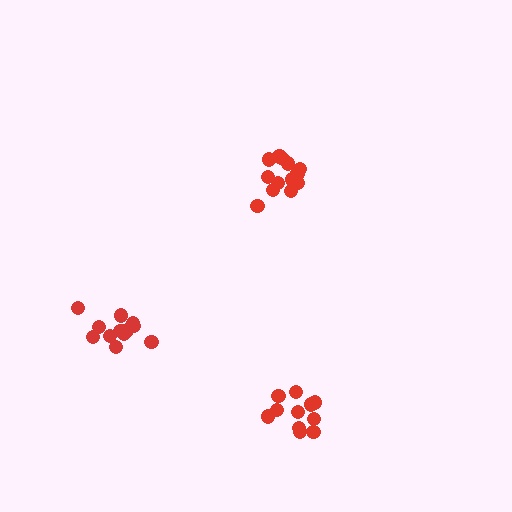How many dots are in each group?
Group 1: 13 dots, Group 2: 11 dots, Group 3: 12 dots (36 total).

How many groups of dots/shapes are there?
There are 3 groups.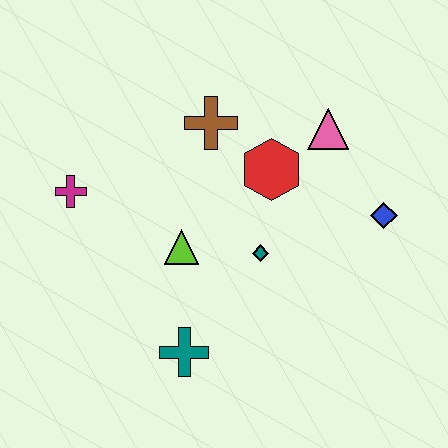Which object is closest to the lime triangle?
The teal diamond is closest to the lime triangle.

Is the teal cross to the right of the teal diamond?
No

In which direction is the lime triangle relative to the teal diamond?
The lime triangle is to the left of the teal diamond.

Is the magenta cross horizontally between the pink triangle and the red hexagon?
No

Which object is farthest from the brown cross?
The teal cross is farthest from the brown cross.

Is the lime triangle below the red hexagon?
Yes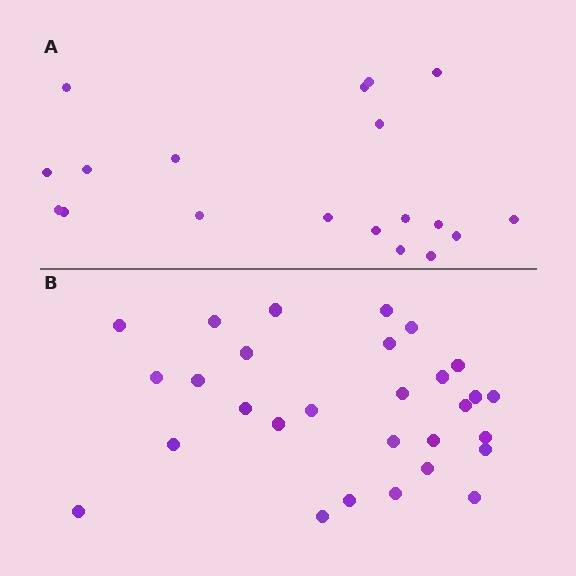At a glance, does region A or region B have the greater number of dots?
Region B (the bottom region) has more dots.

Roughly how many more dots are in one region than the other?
Region B has roughly 10 or so more dots than region A.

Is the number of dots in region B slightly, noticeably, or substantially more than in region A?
Region B has substantially more. The ratio is roughly 1.5 to 1.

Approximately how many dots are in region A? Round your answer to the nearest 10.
About 20 dots. (The exact count is 19, which rounds to 20.)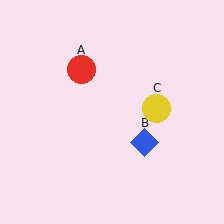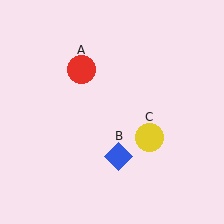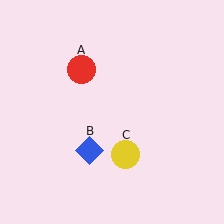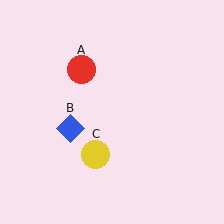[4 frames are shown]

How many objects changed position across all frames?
2 objects changed position: blue diamond (object B), yellow circle (object C).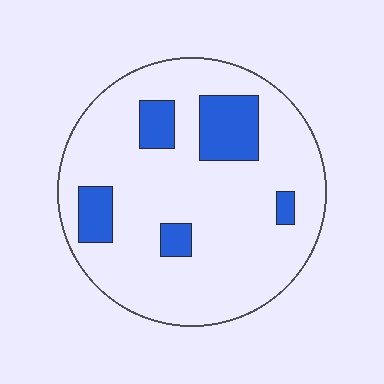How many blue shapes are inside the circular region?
5.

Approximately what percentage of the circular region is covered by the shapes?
Approximately 15%.